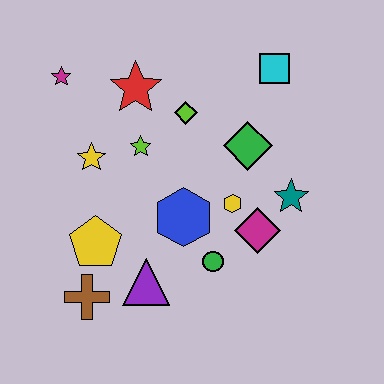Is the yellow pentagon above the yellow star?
No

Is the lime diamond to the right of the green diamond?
No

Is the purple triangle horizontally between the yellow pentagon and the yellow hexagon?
Yes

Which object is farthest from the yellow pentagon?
The cyan square is farthest from the yellow pentagon.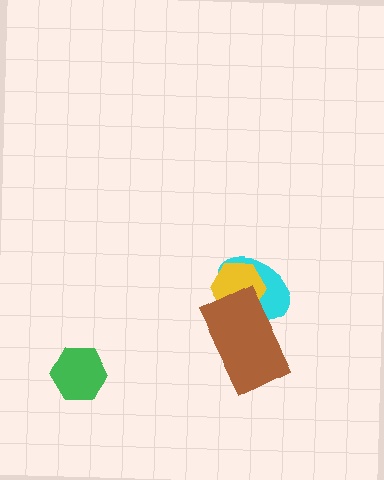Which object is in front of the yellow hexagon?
The brown rectangle is in front of the yellow hexagon.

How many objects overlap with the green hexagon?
0 objects overlap with the green hexagon.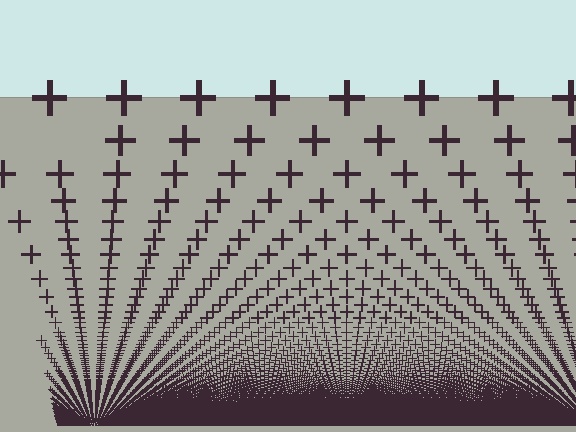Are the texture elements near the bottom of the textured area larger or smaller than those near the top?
Smaller. The gradient is inverted — elements near the bottom are smaller and denser.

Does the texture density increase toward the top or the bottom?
Density increases toward the bottom.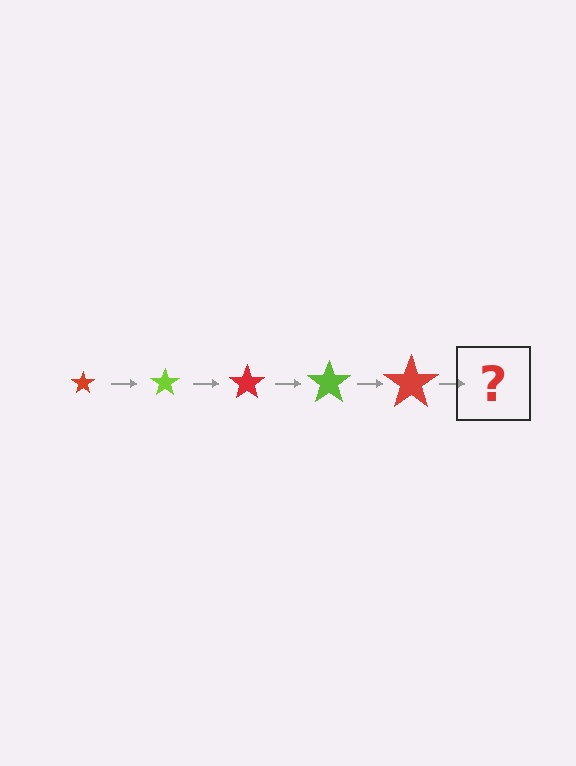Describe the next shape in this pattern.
It should be a lime star, larger than the previous one.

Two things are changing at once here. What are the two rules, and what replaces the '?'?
The two rules are that the star grows larger each step and the color cycles through red and lime. The '?' should be a lime star, larger than the previous one.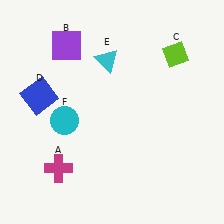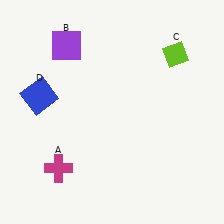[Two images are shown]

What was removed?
The cyan triangle (E), the cyan circle (F) were removed in Image 2.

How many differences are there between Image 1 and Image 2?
There are 2 differences between the two images.